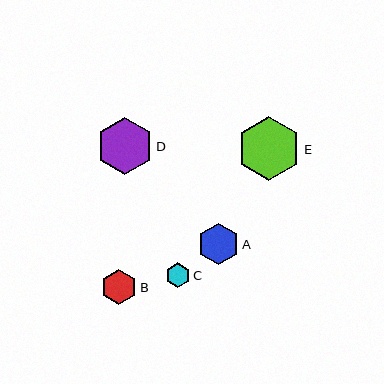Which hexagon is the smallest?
Hexagon C is the smallest with a size of approximately 25 pixels.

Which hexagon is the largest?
Hexagon E is the largest with a size of approximately 64 pixels.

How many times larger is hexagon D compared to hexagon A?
Hexagon D is approximately 1.4 times the size of hexagon A.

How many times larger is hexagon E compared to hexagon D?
Hexagon E is approximately 1.1 times the size of hexagon D.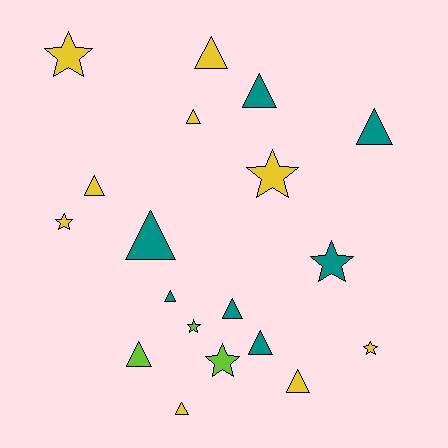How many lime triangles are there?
There is 1 lime triangle.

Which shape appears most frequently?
Triangle, with 12 objects.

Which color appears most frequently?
Yellow, with 9 objects.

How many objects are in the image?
There are 19 objects.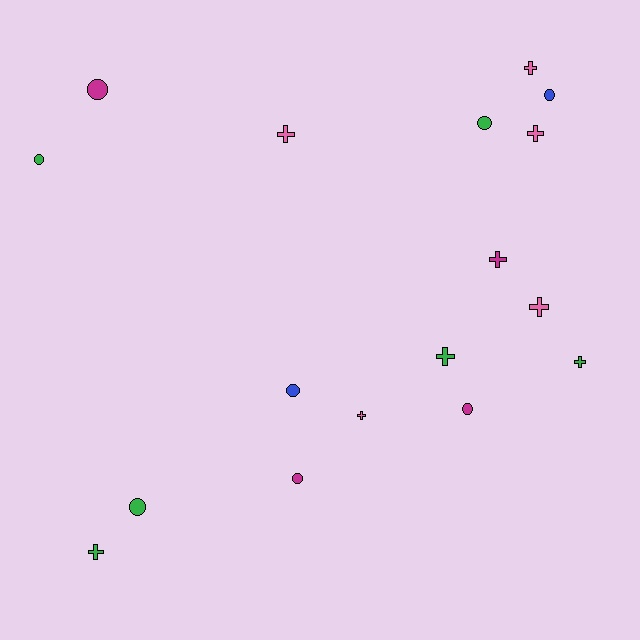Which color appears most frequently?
Green, with 6 objects.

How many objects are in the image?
There are 17 objects.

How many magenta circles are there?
There are 3 magenta circles.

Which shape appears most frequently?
Cross, with 9 objects.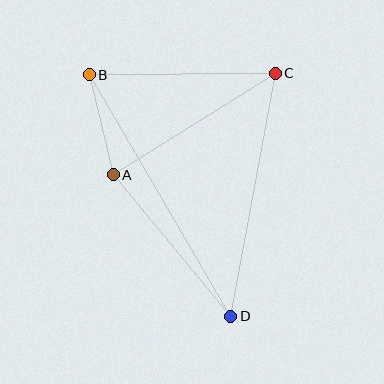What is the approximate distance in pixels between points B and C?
The distance between B and C is approximately 186 pixels.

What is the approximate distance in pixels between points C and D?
The distance between C and D is approximately 247 pixels.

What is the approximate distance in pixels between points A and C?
The distance between A and C is approximately 191 pixels.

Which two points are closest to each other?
Points A and B are closest to each other.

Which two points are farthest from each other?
Points B and D are farthest from each other.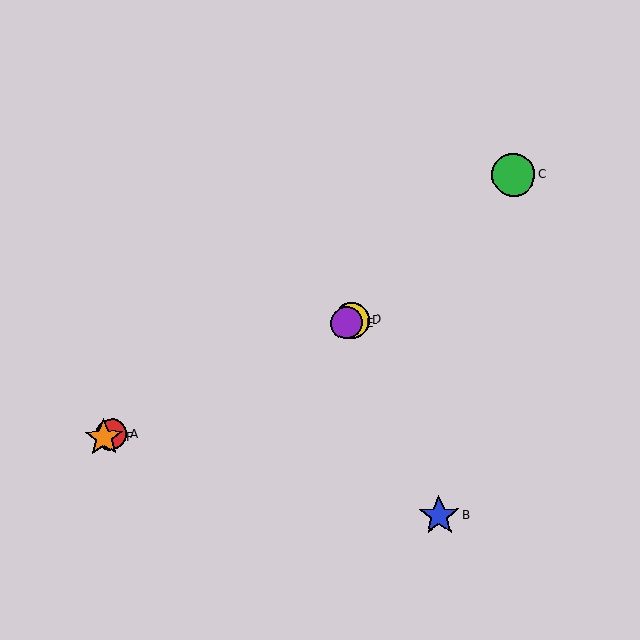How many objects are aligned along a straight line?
4 objects (A, D, E, F) are aligned along a straight line.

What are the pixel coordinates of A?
Object A is at (111, 434).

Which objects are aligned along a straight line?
Objects A, D, E, F are aligned along a straight line.